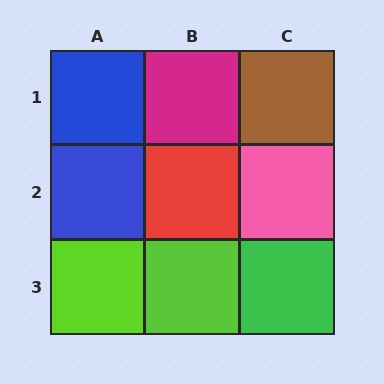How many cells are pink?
1 cell is pink.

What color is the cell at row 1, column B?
Magenta.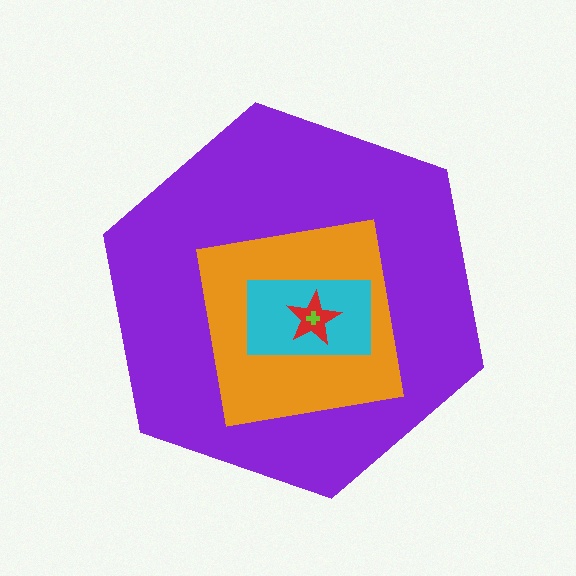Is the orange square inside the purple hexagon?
Yes.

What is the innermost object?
The lime cross.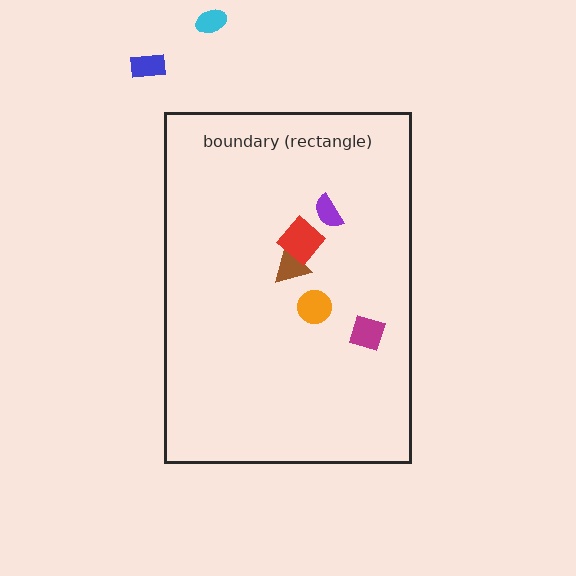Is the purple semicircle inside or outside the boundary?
Inside.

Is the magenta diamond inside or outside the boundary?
Inside.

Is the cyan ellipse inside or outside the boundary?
Outside.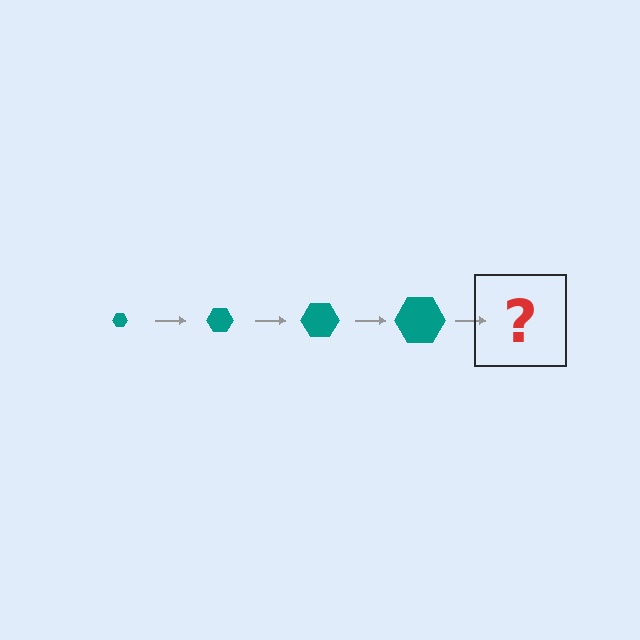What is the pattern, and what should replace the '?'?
The pattern is that the hexagon gets progressively larger each step. The '?' should be a teal hexagon, larger than the previous one.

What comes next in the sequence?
The next element should be a teal hexagon, larger than the previous one.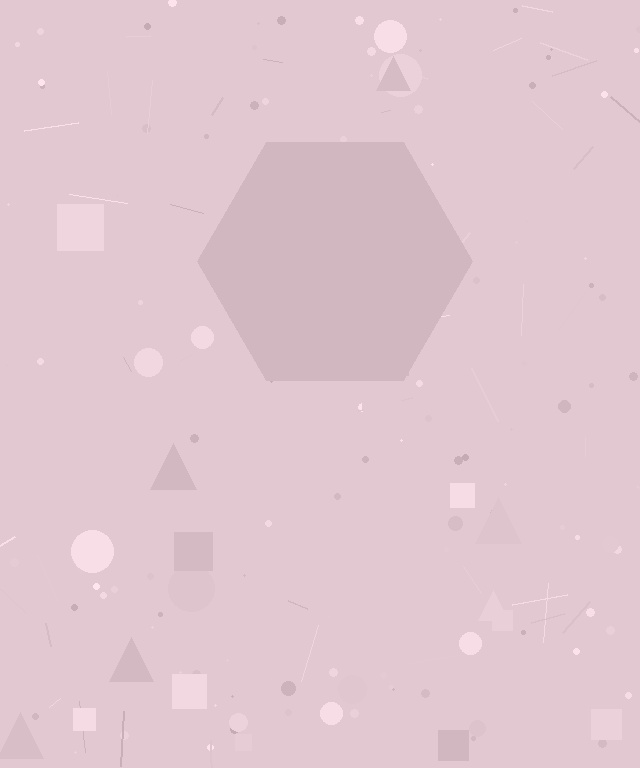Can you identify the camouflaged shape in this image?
The camouflaged shape is a hexagon.